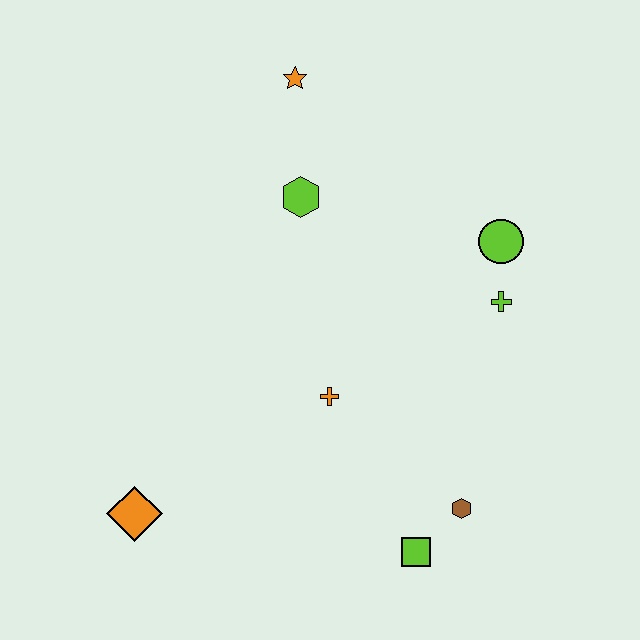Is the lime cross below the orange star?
Yes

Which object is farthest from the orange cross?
The orange star is farthest from the orange cross.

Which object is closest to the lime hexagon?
The orange star is closest to the lime hexagon.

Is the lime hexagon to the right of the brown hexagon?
No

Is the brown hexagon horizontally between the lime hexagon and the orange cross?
No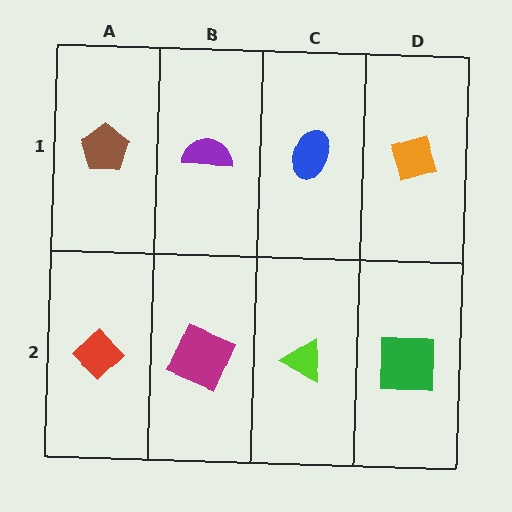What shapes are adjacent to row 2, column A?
A brown pentagon (row 1, column A), a magenta square (row 2, column B).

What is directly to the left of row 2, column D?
A lime triangle.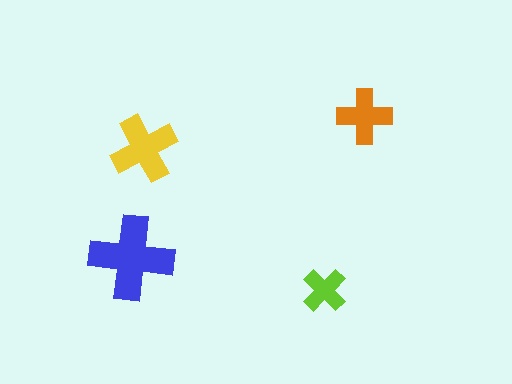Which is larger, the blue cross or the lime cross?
The blue one.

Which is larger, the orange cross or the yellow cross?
The yellow one.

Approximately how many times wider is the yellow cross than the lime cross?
About 1.5 times wider.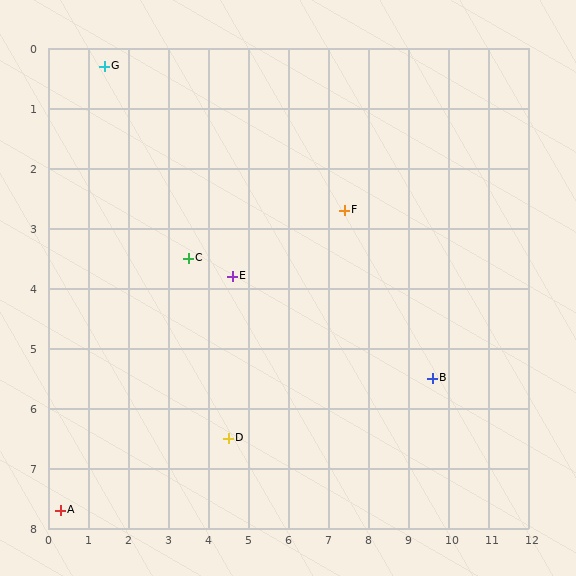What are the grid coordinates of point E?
Point E is at approximately (4.6, 3.8).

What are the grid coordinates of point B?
Point B is at approximately (9.6, 5.5).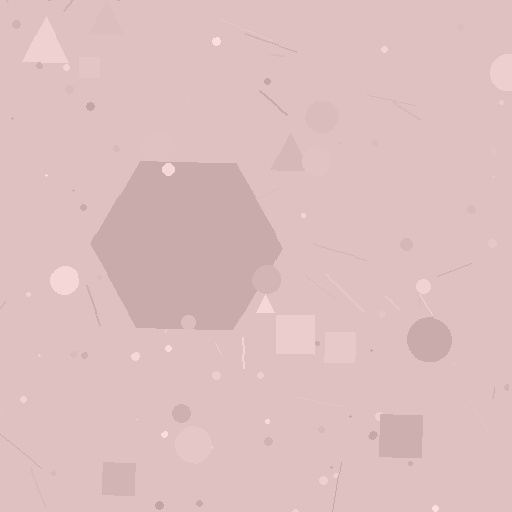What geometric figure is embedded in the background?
A hexagon is embedded in the background.